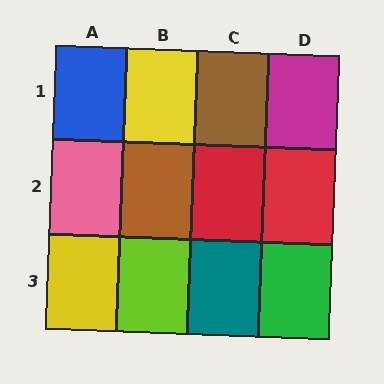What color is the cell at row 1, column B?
Yellow.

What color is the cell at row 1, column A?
Blue.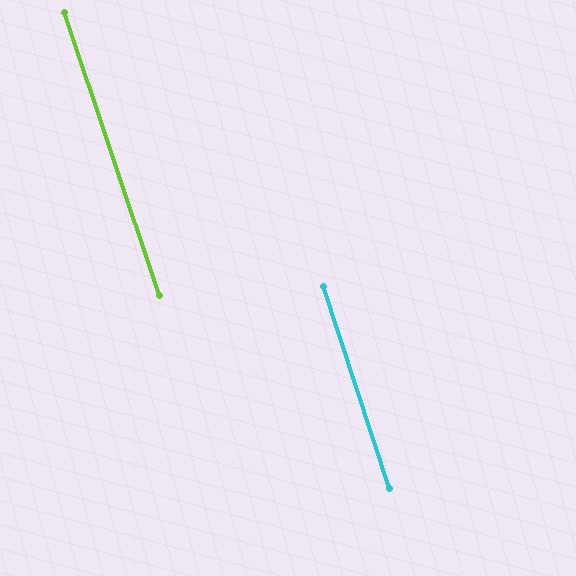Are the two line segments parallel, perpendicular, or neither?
Parallel — their directions differ by only 0.4°.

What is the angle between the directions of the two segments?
Approximately 0 degrees.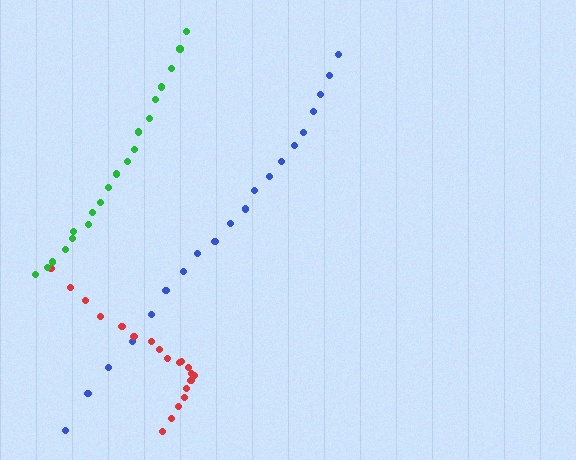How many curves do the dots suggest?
There are 3 distinct paths.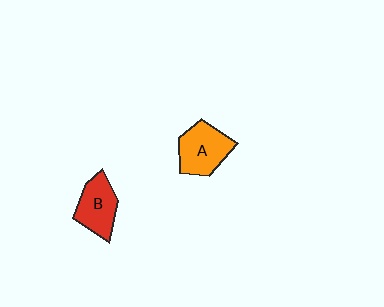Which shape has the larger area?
Shape A (orange).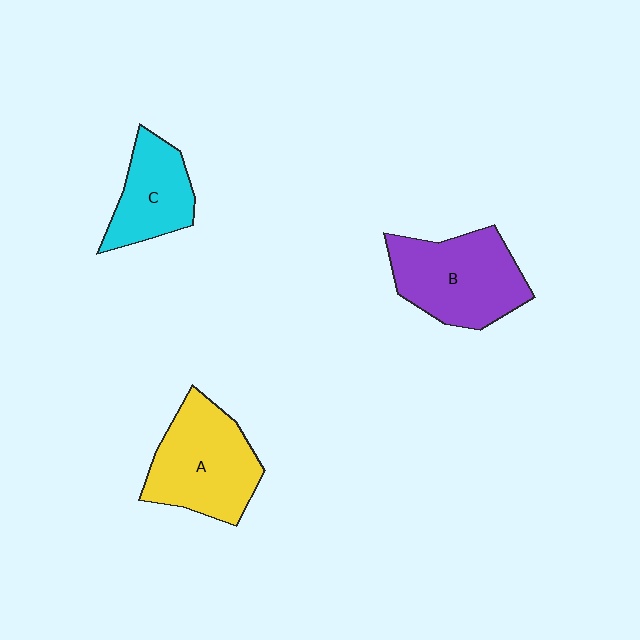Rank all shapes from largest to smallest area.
From largest to smallest: B (purple), A (yellow), C (cyan).